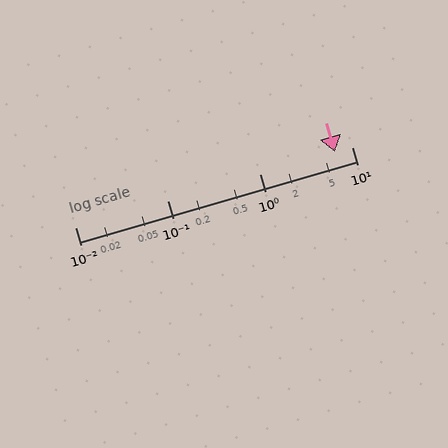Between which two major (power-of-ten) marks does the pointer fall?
The pointer is between 1 and 10.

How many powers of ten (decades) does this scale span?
The scale spans 3 decades, from 0.01 to 10.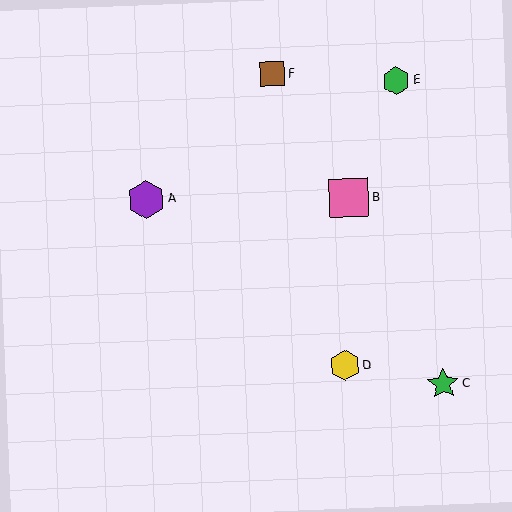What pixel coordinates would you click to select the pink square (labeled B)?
Click at (349, 198) to select the pink square B.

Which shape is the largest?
The pink square (labeled B) is the largest.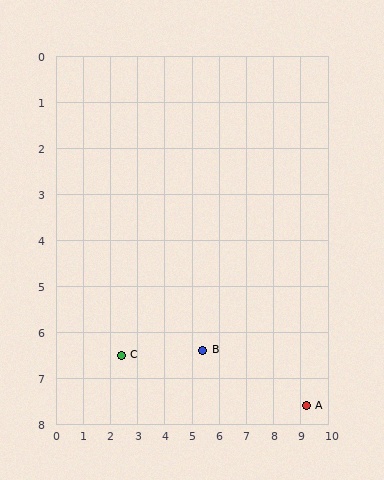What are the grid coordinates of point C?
Point C is at approximately (2.4, 6.5).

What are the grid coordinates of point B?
Point B is at approximately (5.4, 6.4).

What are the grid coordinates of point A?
Point A is at approximately (9.2, 7.6).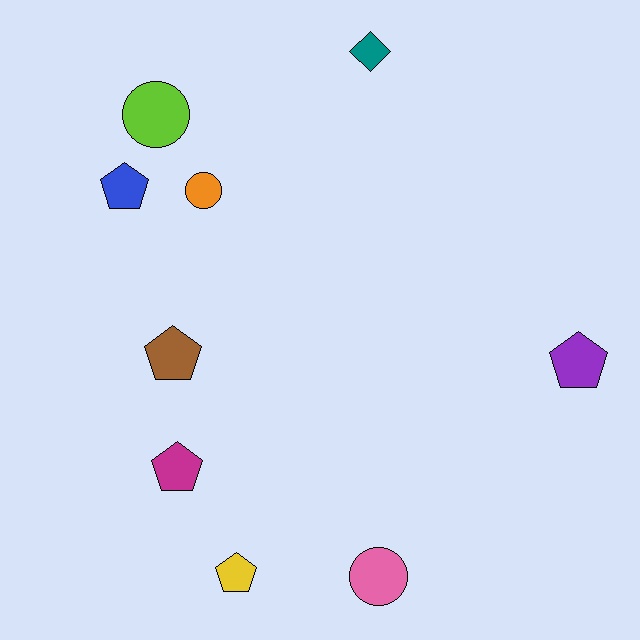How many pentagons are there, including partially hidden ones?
There are 5 pentagons.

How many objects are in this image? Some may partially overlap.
There are 9 objects.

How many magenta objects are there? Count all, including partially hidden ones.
There is 1 magenta object.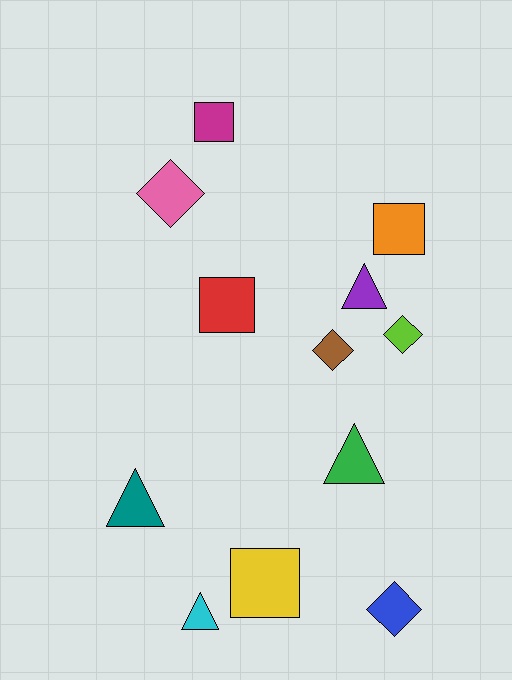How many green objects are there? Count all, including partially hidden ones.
There is 1 green object.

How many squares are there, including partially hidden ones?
There are 4 squares.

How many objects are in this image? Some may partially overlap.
There are 12 objects.